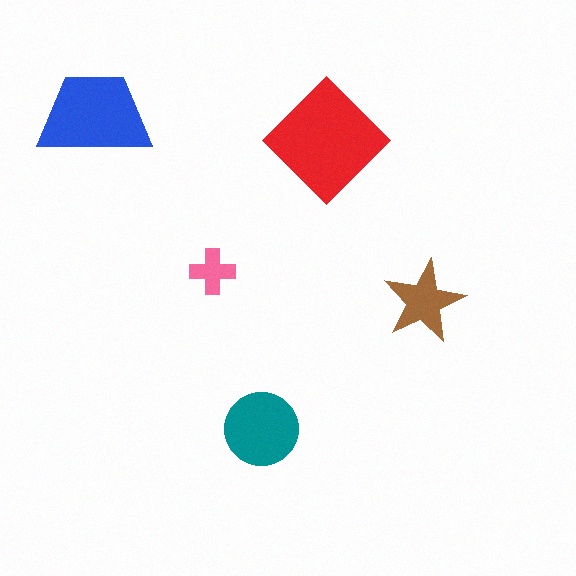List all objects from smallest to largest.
The pink cross, the brown star, the teal circle, the blue trapezoid, the red diamond.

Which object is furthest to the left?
The blue trapezoid is leftmost.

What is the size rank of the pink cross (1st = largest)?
5th.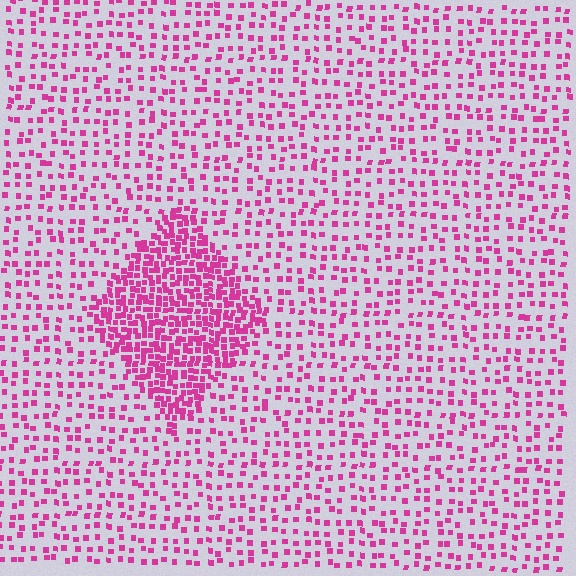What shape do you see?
I see a diamond.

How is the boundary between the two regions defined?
The boundary is defined by a change in element density (approximately 2.6x ratio). All elements are the same color, size, and shape.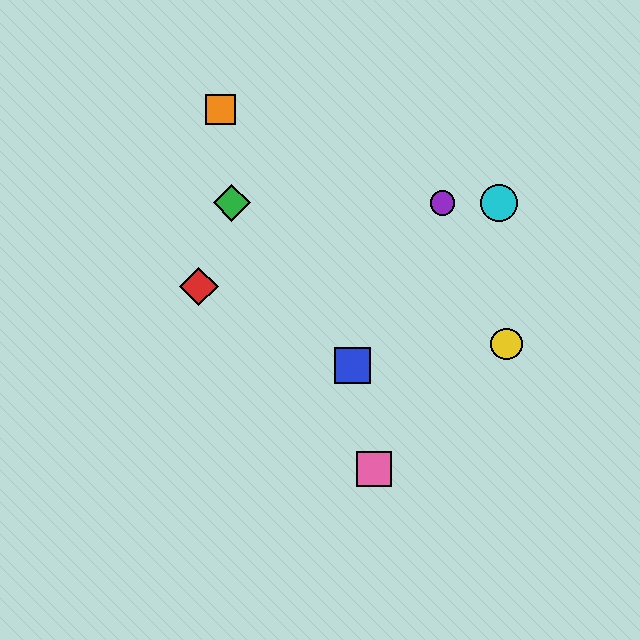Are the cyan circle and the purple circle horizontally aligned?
Yes, both are at y≈203.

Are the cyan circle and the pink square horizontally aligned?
No, the cyan circle is at y≈203 and the pink square is at y≈469.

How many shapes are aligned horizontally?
3 shapes (the green diamond, the purple circle, the cyan circle) are aligned horizontally.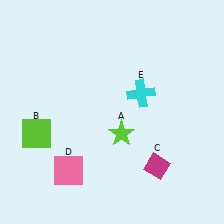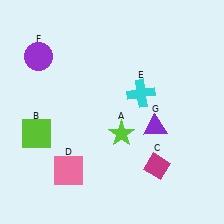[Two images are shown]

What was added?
A purple circle (F), a purple triangle (G) were added in Image 2.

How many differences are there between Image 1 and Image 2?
There are 2 differences between the two images.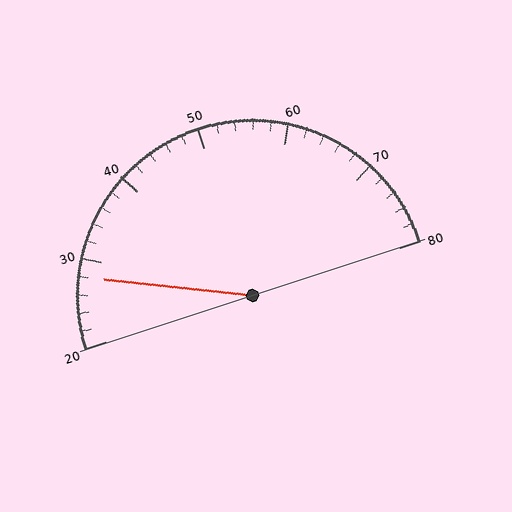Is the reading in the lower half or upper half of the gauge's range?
The reading is in the lower half of the range (20 to 80).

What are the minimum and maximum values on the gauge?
The gauge ranges from 20 to 80.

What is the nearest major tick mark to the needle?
The nearest major tick mark is 30.